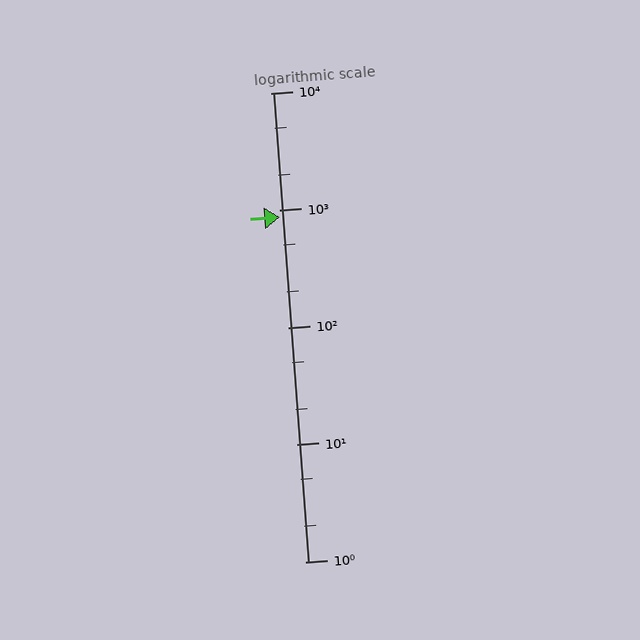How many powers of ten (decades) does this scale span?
The scale spans 4 decades, from 1 to 10000.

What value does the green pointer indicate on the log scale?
The pointer indicates approximately 870.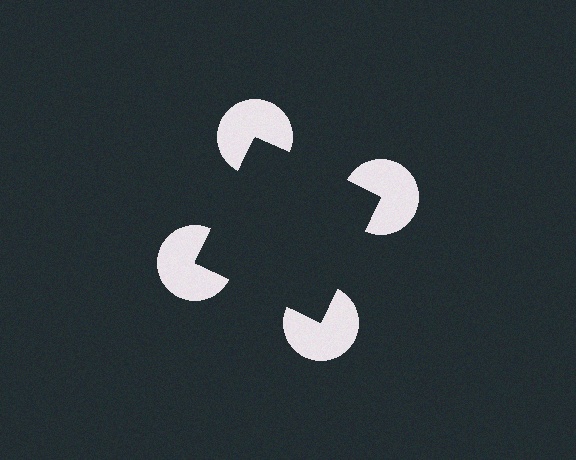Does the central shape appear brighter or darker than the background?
It typically appears slightly darker than the background, even though no actual brightness change is drawn.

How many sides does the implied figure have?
4 sides.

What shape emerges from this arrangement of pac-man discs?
An illusory square — its edges are inferred from the aligned wedge cuts in the pac-man discs, not physically drawn.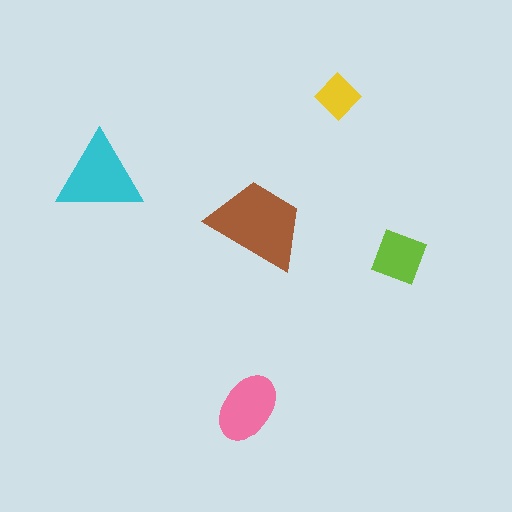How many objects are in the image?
There are 5 objects in the image.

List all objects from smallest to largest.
The yellow diamond, the lime diamond, the pink ellipse, the cyan triangle, the brown trapezoid.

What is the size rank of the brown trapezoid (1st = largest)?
1st.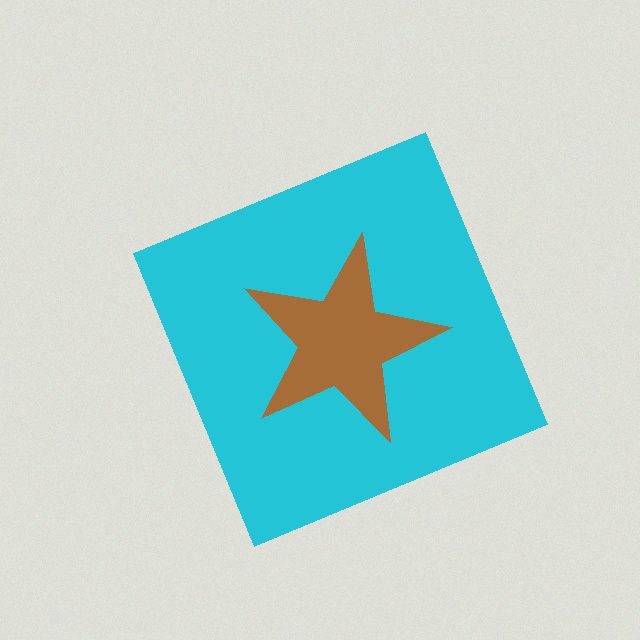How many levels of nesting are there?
2.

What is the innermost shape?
The brown star.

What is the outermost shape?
The cyan diamond.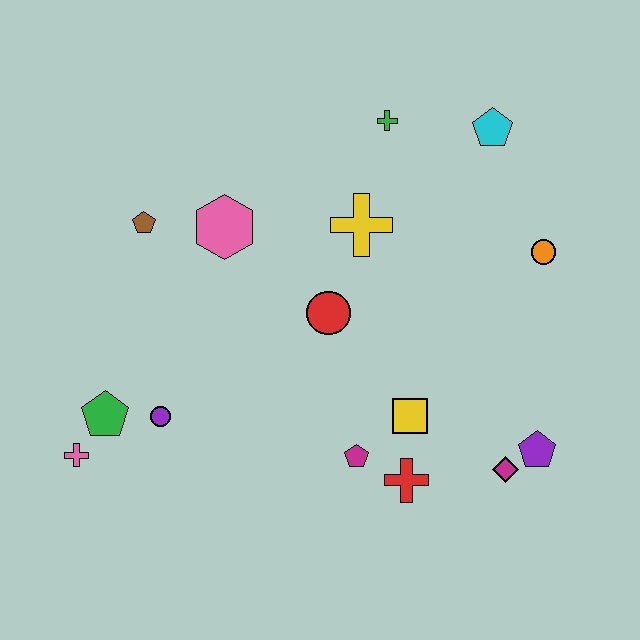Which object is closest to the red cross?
The magenta pentagon is closest to the red cross.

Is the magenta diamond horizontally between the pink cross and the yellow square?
No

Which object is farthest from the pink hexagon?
The purple pentagon is farthest from the pink hexagon.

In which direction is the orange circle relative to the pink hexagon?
The orange circle is to the right of the pink hexagon.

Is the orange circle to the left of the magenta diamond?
No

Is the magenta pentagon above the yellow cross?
No